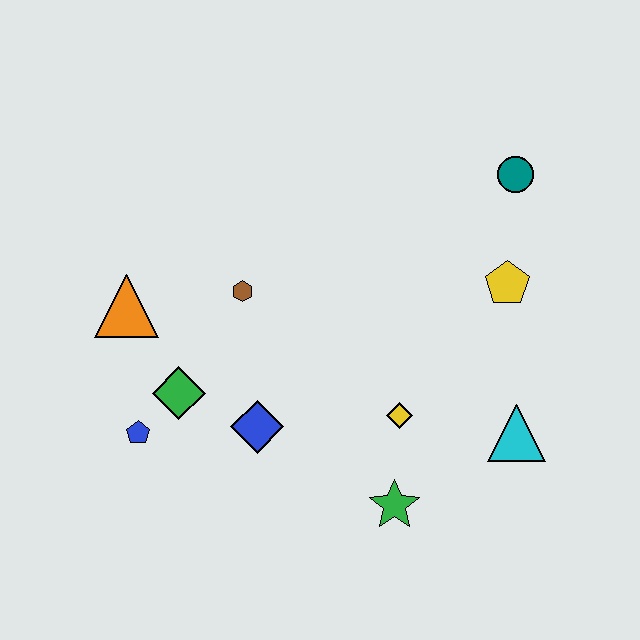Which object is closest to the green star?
The yellow diamond is closest to the green star.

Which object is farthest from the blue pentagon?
The teal circle is farthest from the blue pentagon.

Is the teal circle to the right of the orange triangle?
Yes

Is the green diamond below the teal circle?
Yes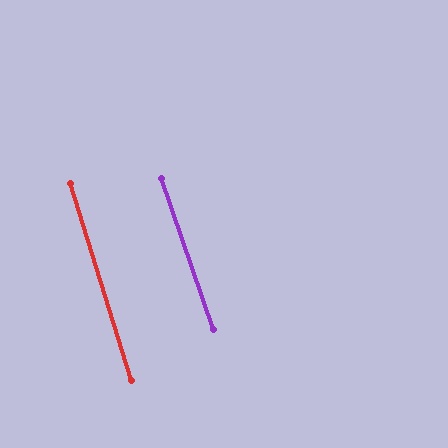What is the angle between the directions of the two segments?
Approximately 2 degrees.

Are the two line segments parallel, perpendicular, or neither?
Parallel — their directions differ by only 1.8°.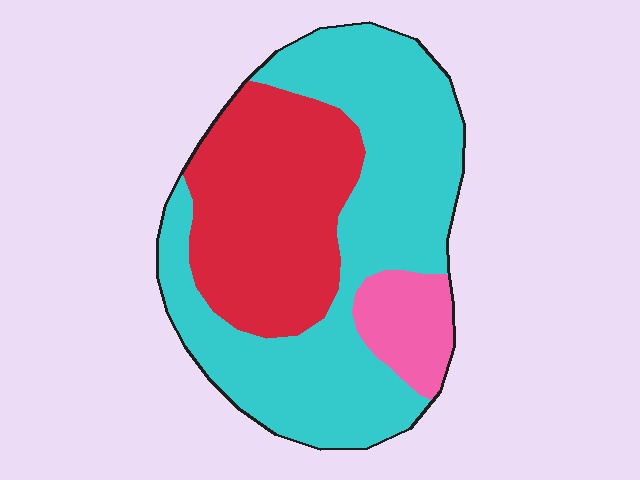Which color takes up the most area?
Cyan, at roughly 55%.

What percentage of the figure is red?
Red takes up between a third and a half of the figure.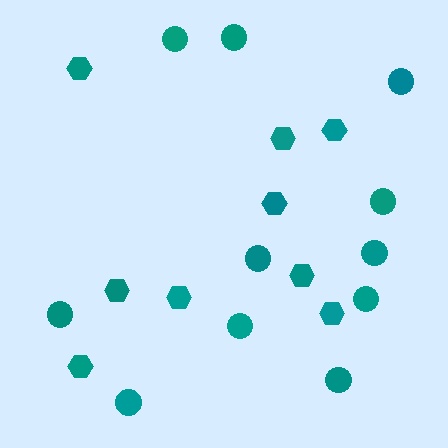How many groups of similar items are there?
There are 2 groups: one group of hexagons (9) and one group of circles (11).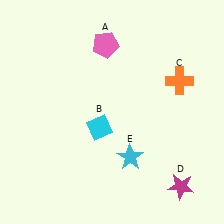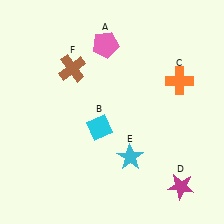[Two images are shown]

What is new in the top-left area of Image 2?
A brown cross (F) was added in the top-left area of Image 2.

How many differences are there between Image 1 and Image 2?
There is 1 difference between the two images.